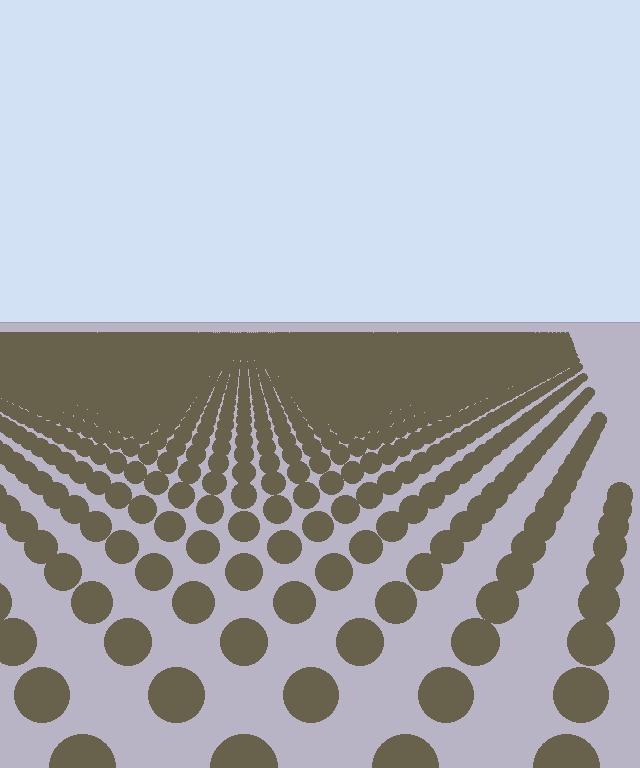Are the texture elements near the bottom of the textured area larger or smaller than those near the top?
Larger. Near the bottom, elements are closer to the viewer and appear at a bigger on-screen size.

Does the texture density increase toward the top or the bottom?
Density increases toward the top.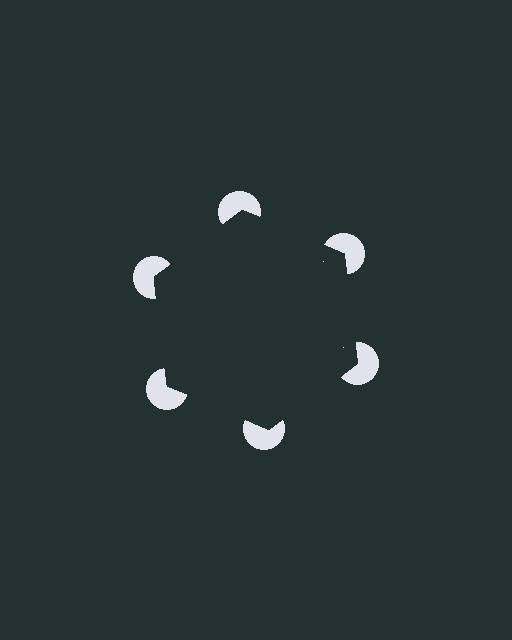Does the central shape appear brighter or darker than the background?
It typically appears slightly darker than the background, even though no actual brightness change is drawn.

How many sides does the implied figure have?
6 sides.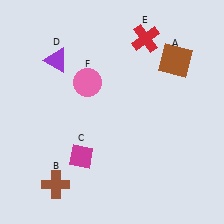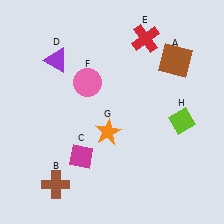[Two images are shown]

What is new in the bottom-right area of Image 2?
A lime diamond (H) was added in the bottom-right area of Image 2.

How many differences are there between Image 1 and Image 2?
There are 2 differences between the two images.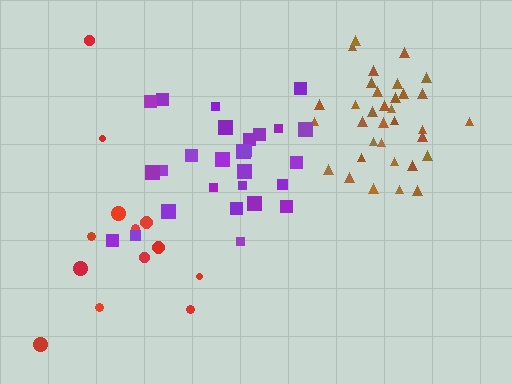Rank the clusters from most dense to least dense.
brown, purple, red.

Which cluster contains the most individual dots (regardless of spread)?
Brown (34).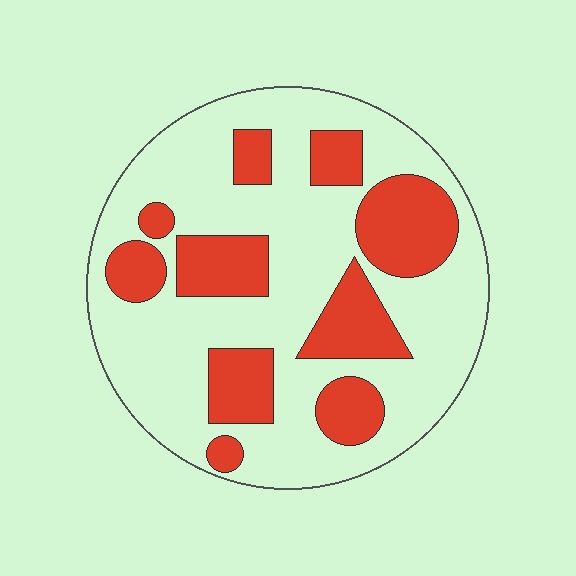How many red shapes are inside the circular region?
10.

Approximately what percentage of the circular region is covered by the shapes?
Approximately 30%.